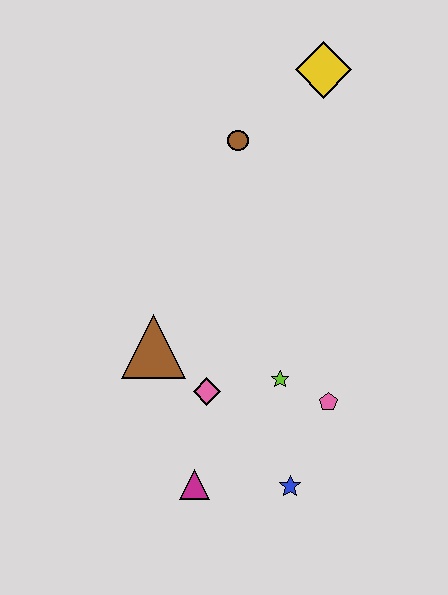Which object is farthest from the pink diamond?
The yellow diamond is farthest from the pink diamond.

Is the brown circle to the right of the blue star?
No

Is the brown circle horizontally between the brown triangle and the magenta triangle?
No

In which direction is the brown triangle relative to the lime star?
The brown triangle is to the left of the lime star.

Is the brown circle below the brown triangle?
No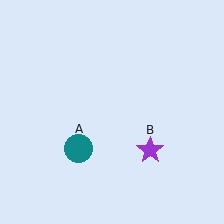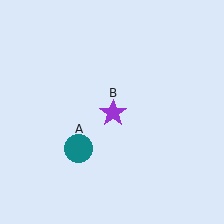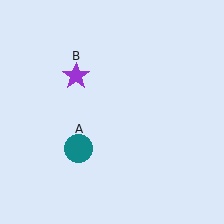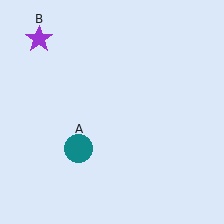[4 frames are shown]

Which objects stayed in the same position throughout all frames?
Teal circle (object A) remained stationary.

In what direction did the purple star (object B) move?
The purple star (object B) moved up and to the left.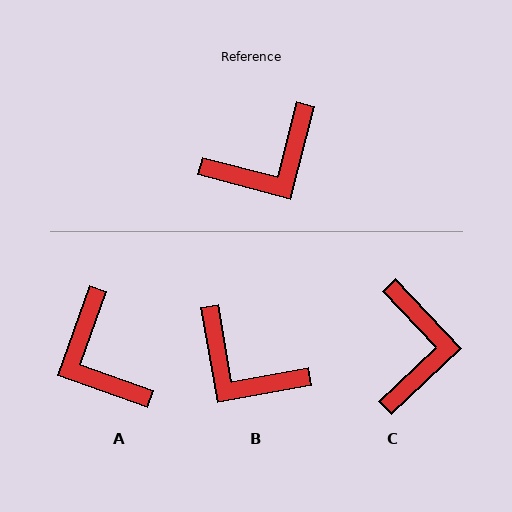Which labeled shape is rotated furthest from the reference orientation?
A, about 95 degrees away.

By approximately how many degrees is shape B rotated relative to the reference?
Approximately 65 degrees clockwise.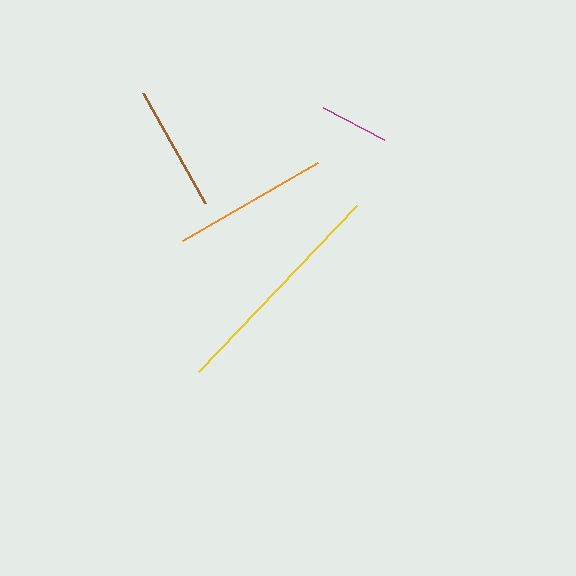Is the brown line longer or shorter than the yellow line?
The yellow line is longer than the brown line.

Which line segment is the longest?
The yellow line is the longest at approximately 229 pixels.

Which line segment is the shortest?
The magenta line is the shortest at approximately 69 pixels.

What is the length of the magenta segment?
The magenta segment is approximately 69 pixels long.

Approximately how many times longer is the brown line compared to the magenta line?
The brown line is approximately 1.8 times the length of the magenta line.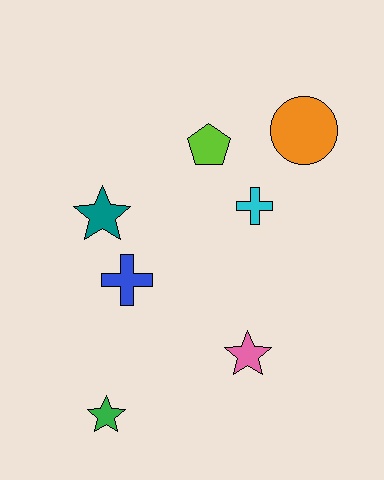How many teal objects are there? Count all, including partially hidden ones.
There is 1 teal object.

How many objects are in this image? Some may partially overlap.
There are 7 objects.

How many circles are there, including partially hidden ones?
There is 1 circle.